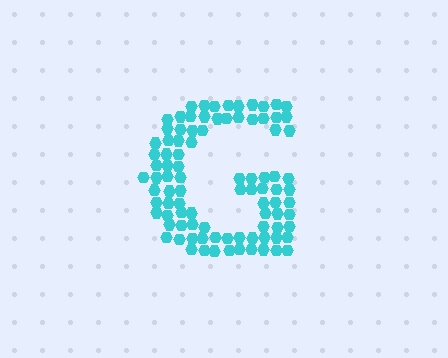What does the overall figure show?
The overall figure shows the letter G.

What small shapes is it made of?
It is made of small hexagons.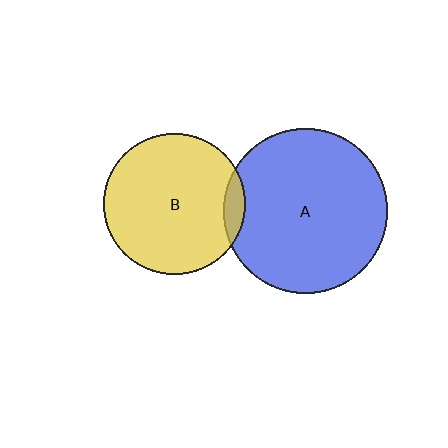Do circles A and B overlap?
Yes.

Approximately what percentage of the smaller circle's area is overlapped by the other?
Approximately 10%.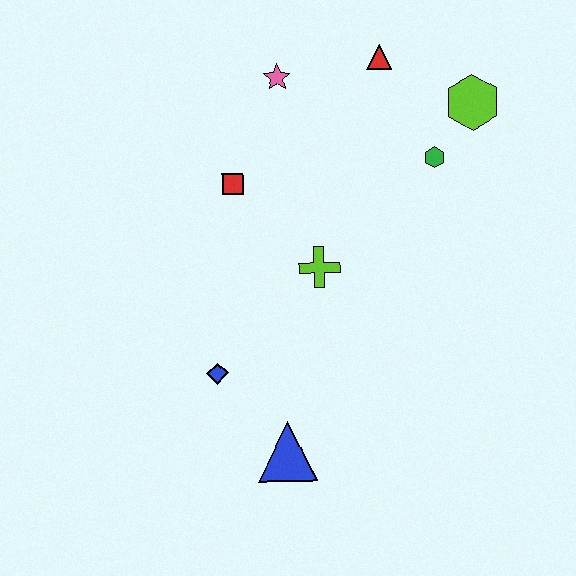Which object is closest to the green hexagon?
The lime hexagon is closest to the green hexagon.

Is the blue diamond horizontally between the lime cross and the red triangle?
No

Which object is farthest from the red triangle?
The blue triangle is farthest from the red triangle.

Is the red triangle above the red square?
Yes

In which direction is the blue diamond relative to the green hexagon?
The blue diamond is to the left of the green hexagon.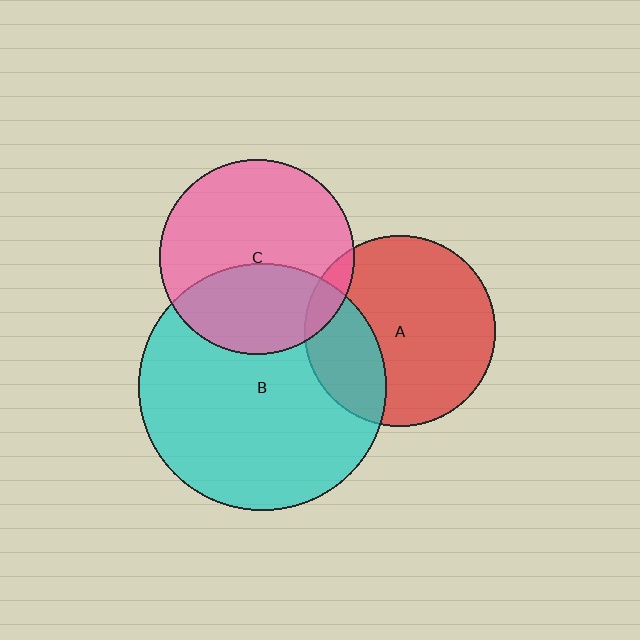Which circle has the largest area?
Circle B (cyan).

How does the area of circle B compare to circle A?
Approximately 1.7 times.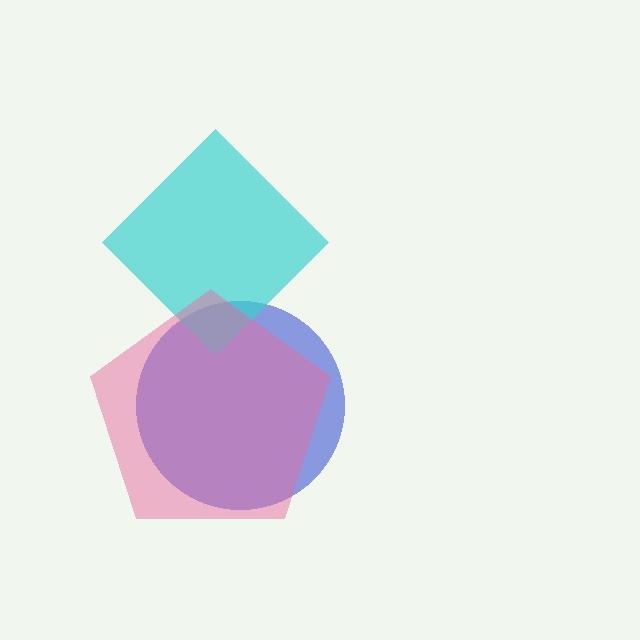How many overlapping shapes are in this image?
There are 3 overlapping shapes in the image.